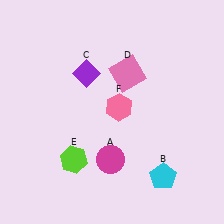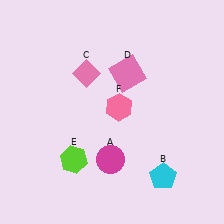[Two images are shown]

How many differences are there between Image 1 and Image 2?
There is 1 difference between the two images.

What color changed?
The diamond (C) changed from purple in Image 1 to pink in Image 2.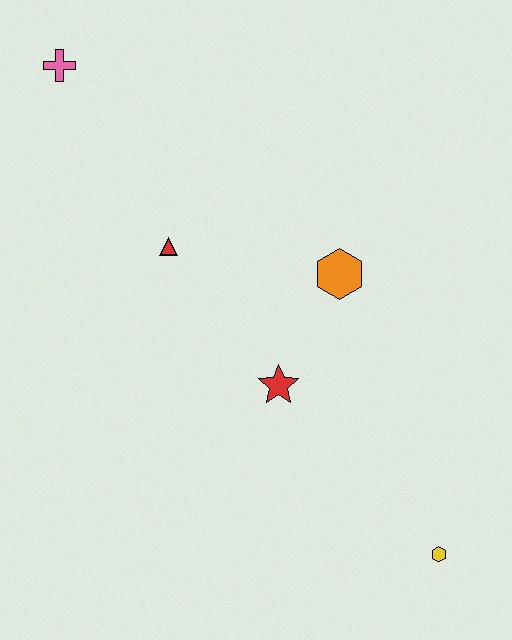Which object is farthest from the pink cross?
The yellow hexagon is farthest from the pink cross.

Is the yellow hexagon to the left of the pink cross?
No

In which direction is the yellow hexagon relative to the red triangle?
The yellow hexagon is below the red triangle.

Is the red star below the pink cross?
Yes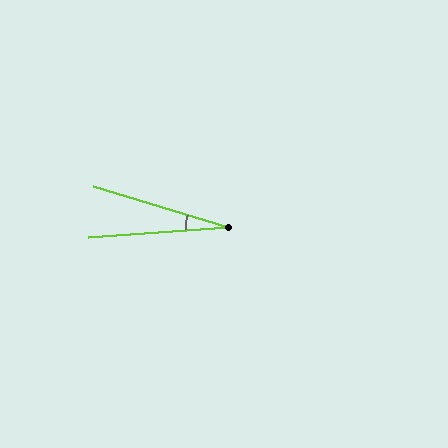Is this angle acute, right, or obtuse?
It is acute.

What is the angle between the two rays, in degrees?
Approximately 21 degrees.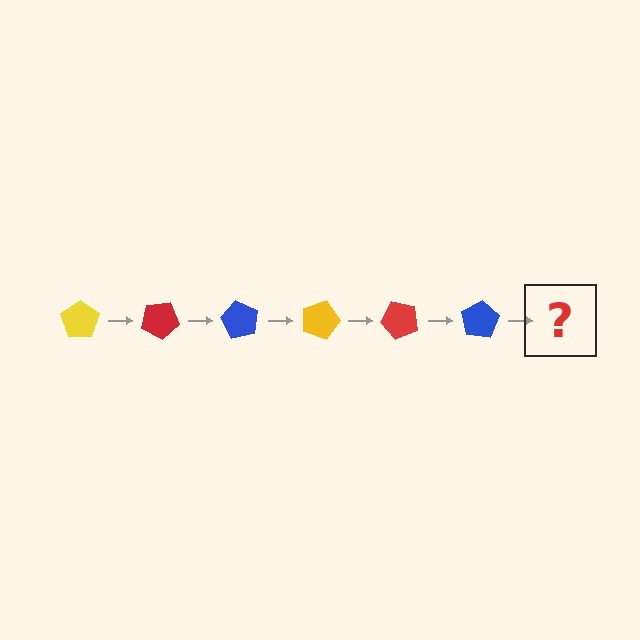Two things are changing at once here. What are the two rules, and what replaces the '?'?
The two rules are that it rotates 30 degrees each step and the color cycles through yellow, red, and blue. The '?' should be a yellow pentagon, rotated 180 degrees from the start.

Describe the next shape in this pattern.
It should be a yellow pentagon, rotated 180 degrees from the start.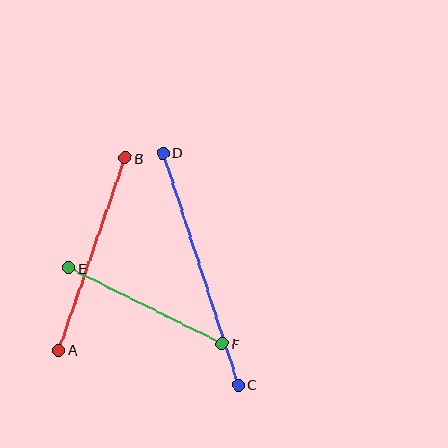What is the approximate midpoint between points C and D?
The midpoint is at approximately (201, 269) pixels.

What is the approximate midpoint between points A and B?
The midpoint is at approximately (92, 254) pixels.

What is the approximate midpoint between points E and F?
The midpoint is at approximately (145, 306) pixels.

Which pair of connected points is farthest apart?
Points C and D are farthest apart.